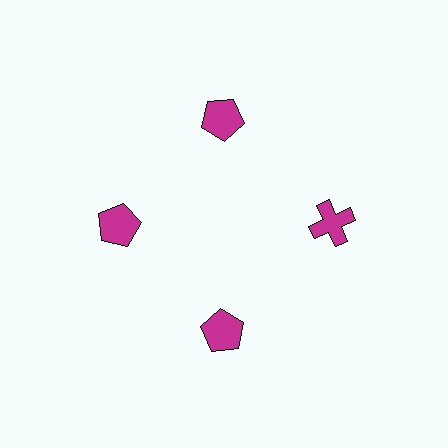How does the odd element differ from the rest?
It has a different shape: cross instead of pentagon.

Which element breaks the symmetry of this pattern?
The magenta cross at roughly the 3 o'clock position breaks the symmetry. All other shapes are magenta pentagons.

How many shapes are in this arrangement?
There are 4 shapes arranged in a ring pattern.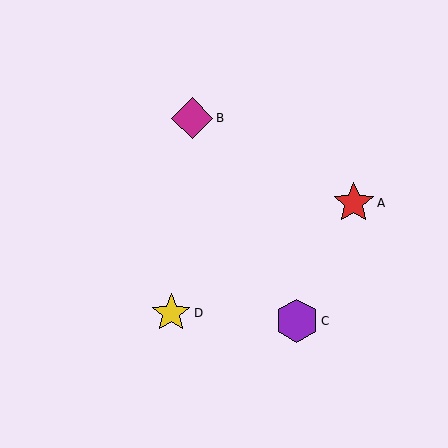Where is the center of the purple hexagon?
The center of the purple hexagon is at (297, 321).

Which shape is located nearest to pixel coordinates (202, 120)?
The magenta diamond (labeled B) at (192, 118) is nearest to that location.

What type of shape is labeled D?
Shape D is a yellow star.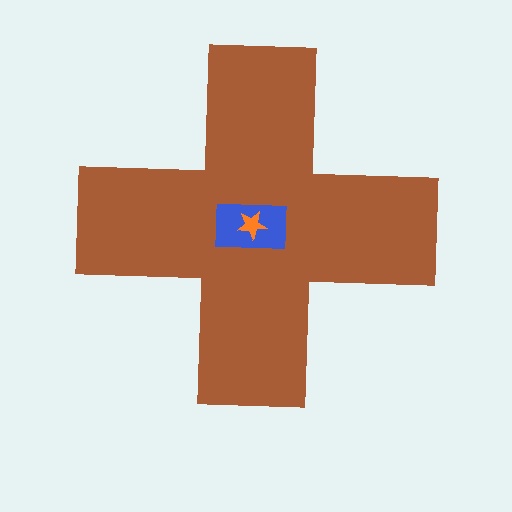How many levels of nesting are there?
3.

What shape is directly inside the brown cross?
The blue rectangle.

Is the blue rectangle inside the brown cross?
Yes.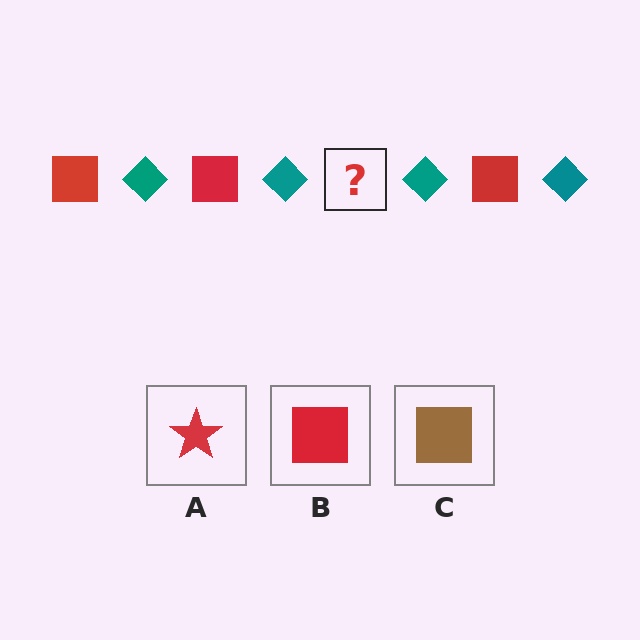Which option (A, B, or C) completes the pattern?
B.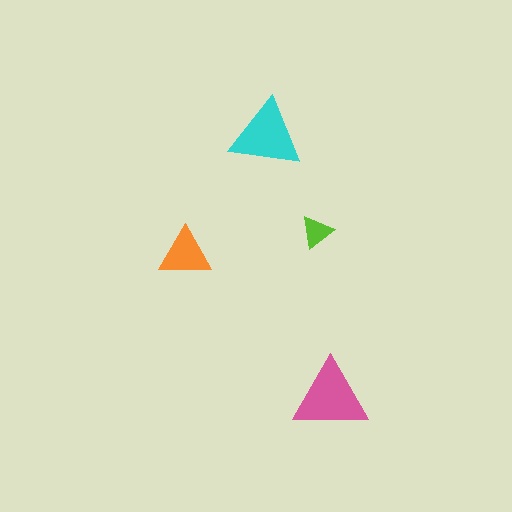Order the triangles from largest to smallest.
the pink one, the cyan one, the orange one, the lime one.